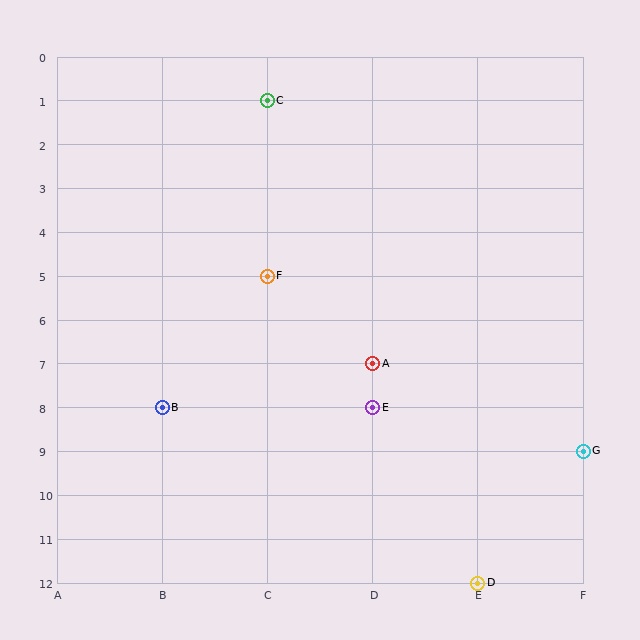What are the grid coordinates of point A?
Point A is at grid coordinates (D, 7).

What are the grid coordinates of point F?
Point F is at grid coordinates (C, 5).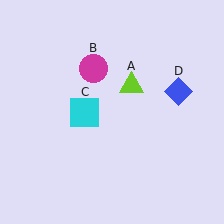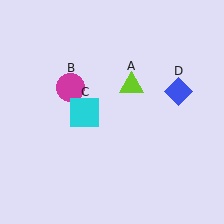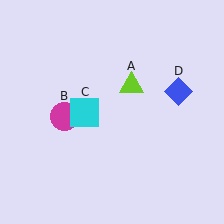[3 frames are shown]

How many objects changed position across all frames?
1 object changed position: magenta circle (object B).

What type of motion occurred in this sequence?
The magenta circle (object B) rotated counterclockwise around the center of the scene.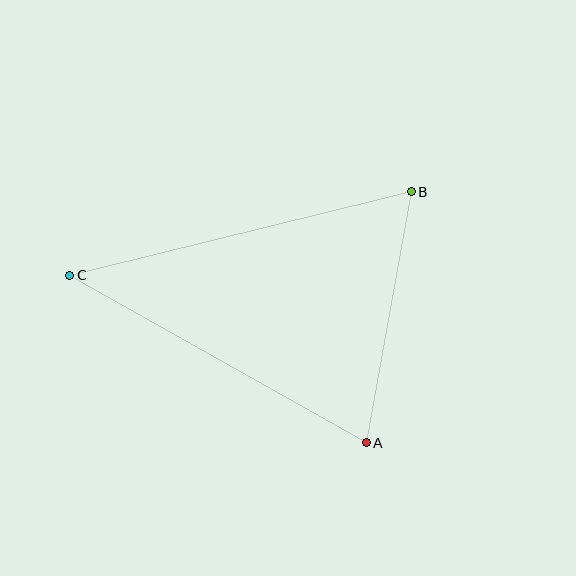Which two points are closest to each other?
Points A and B are closest to each other.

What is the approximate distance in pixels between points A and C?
The distance between A and C is approximately 340 pixels.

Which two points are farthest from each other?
Points B and C are farthest from each other.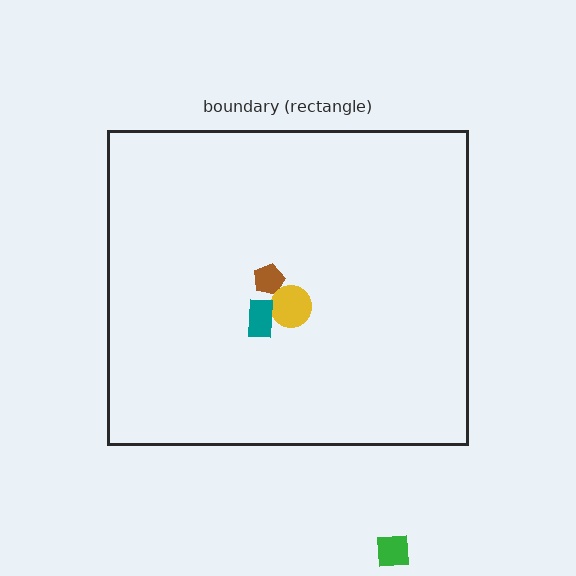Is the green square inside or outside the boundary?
Outside.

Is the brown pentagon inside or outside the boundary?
Inside.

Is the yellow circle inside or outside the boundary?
Inside.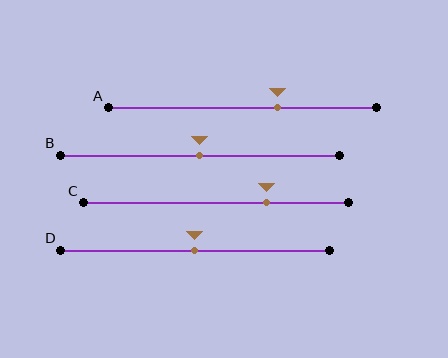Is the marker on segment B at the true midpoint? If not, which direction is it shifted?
Yes, the marker on segment B is at the true midpoint.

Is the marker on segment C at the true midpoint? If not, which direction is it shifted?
No, the marker on segment C is shifted to the right by about 19% of the segment length.